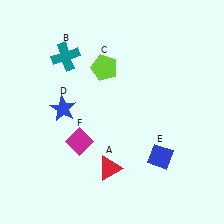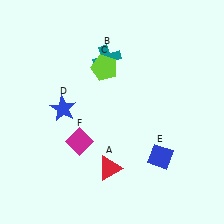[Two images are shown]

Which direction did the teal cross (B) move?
The teal cross (B) moved right.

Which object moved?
The teal cross (B) moved right.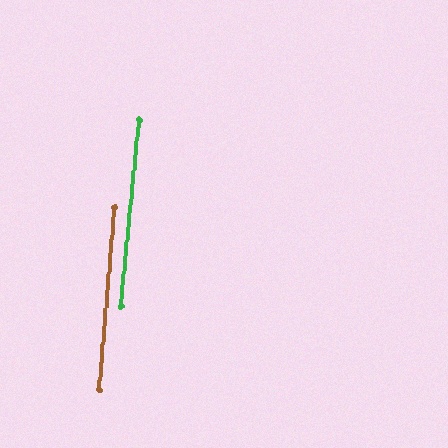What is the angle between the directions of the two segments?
Approximately 1 degree.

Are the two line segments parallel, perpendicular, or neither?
Parallel — their directions differ by only 0.5°.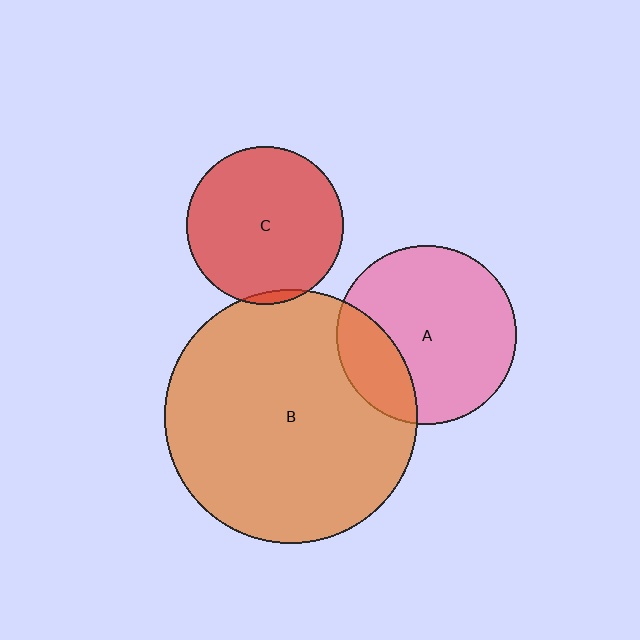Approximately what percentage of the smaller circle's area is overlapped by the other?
Approximately 25%.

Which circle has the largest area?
Circle B (orange).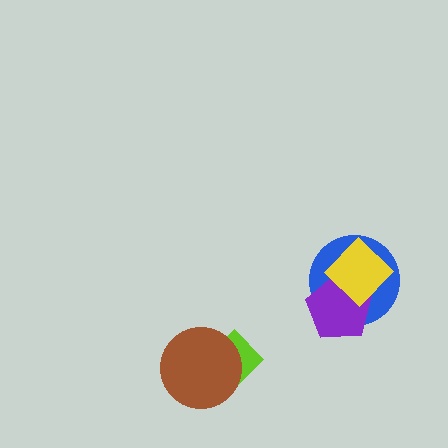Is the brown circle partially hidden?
No, no other shape covers it.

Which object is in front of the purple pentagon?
The yellow diamond is in front of the purple pentagon.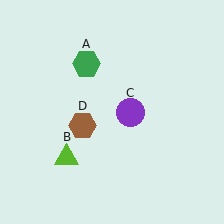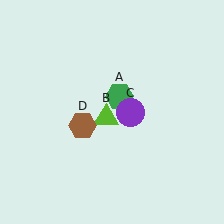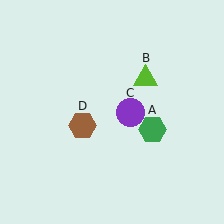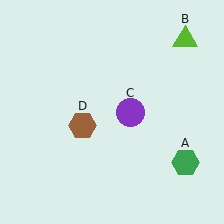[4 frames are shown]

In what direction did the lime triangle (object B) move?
The lime triangle (object B) moved up and to the right.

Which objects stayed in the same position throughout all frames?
Purple circle (object C) and brown hexagon (object D) remained stationary.